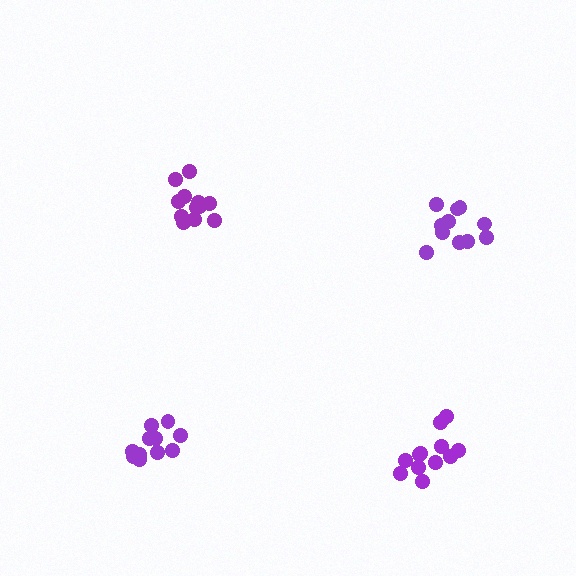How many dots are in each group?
Group 1: 11 dots, Group 2: 12 dots, Group 3: 11 dots, Group 4: 12 dots (46 total).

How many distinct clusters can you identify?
There are 4 distinct clusters.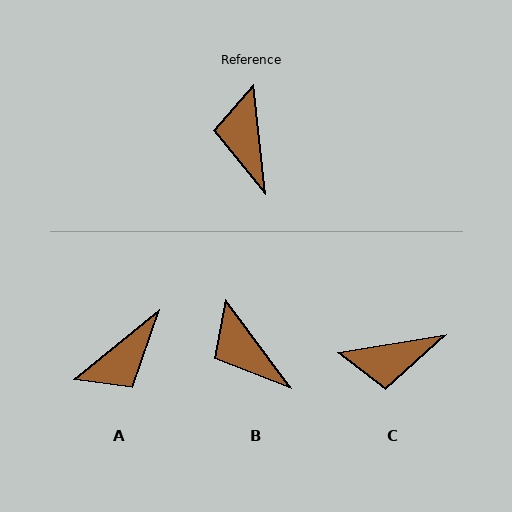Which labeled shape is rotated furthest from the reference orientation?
A, about 123 degrees away.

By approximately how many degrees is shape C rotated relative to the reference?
Approximately 94 degrees counter-clockwise.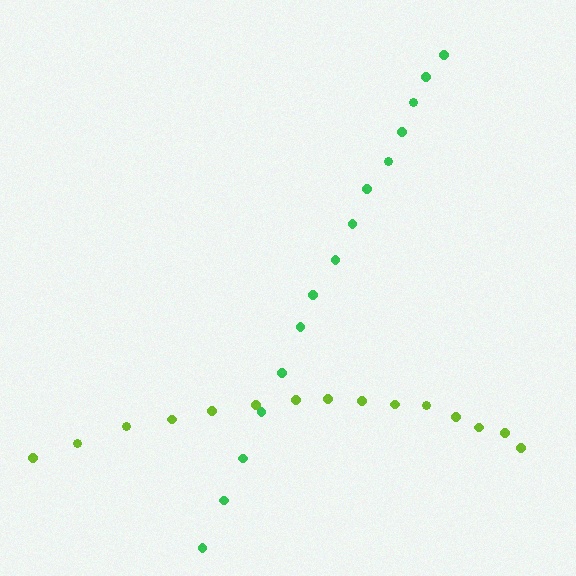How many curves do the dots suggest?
There are 2 distinct paths.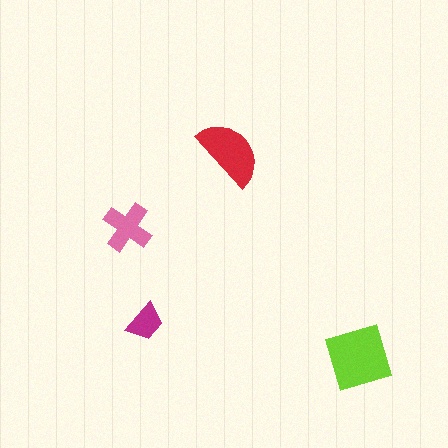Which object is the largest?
The lime square.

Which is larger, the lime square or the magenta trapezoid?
The lime square.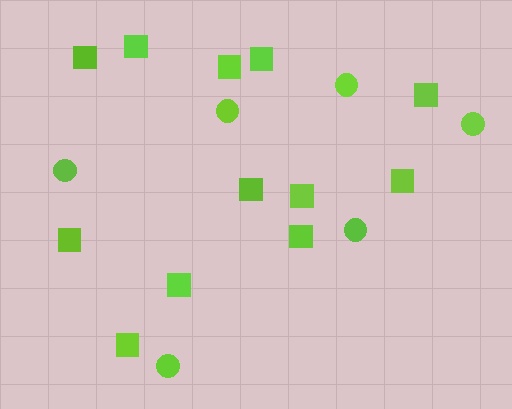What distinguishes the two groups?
There are 2 groups: one group of circles (6) and one group of squares (12).